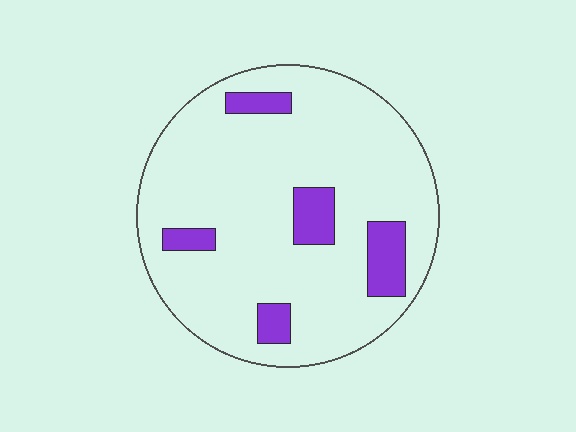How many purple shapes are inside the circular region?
5.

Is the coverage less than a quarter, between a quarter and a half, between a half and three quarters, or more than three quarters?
Less than a quarter.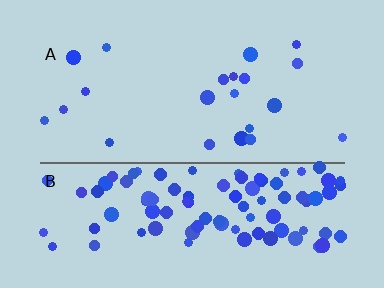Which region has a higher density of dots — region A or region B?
B (the bottom).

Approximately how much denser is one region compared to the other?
Approximately 4.8× — region B over region A.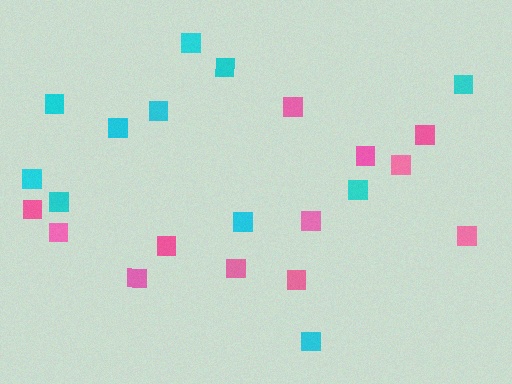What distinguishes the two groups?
There are 2 groups: one group of cyan squares (11) and one group of pink squares (12).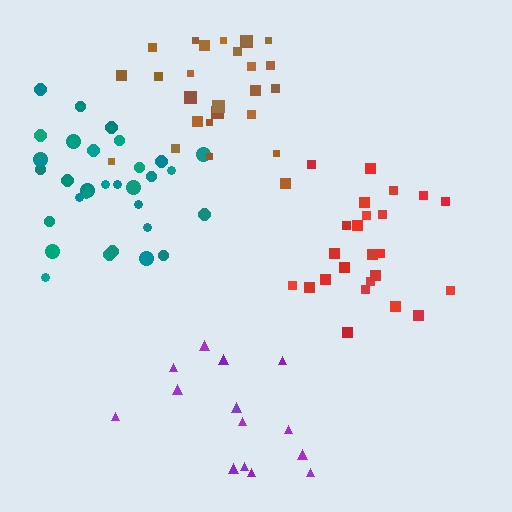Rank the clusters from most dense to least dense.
brown, red, teal, purple.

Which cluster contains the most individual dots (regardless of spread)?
Teal (32).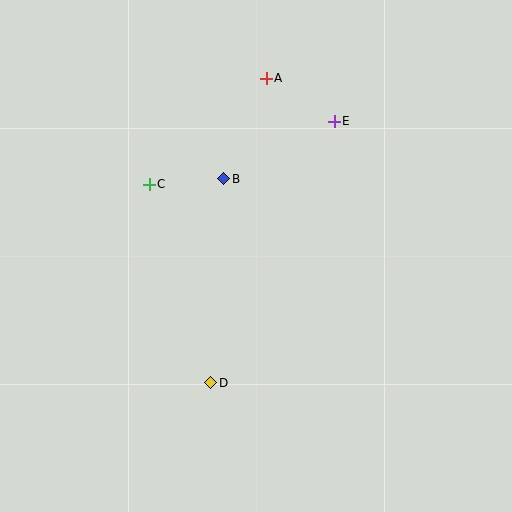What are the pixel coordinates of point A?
Point A is at (266, 78).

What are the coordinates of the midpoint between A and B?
The midpoint between A and B is at (245, 128).